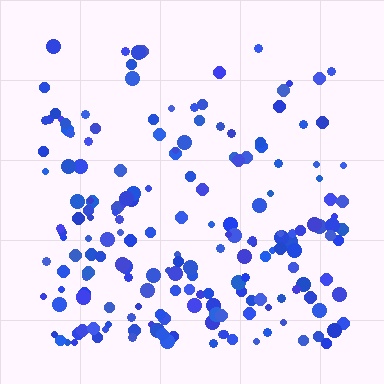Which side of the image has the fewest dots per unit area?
The top.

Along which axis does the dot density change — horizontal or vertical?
Vertical.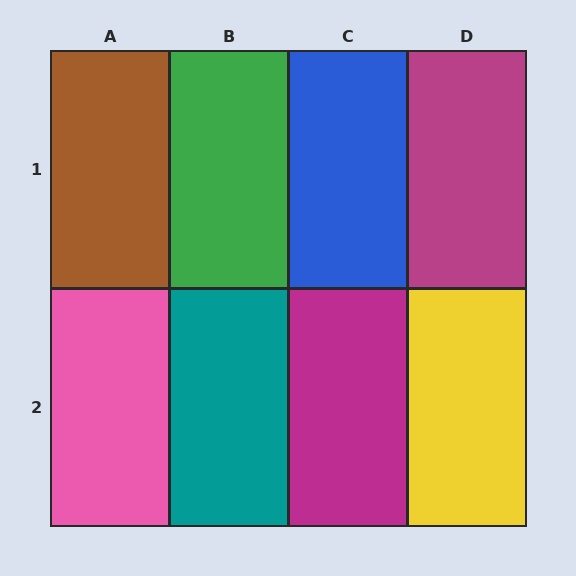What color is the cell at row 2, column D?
Yellow.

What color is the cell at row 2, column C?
Magenta.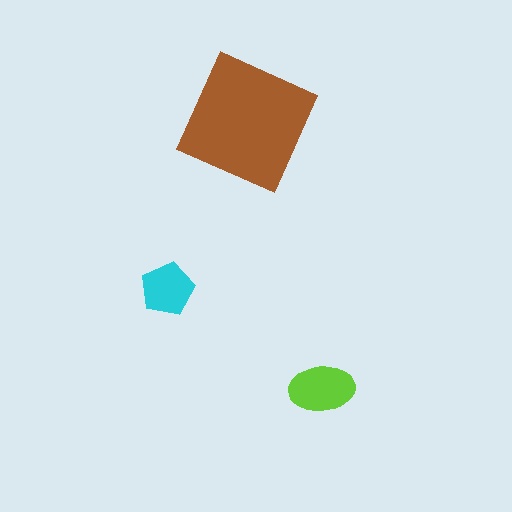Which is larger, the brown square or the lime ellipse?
The brown square.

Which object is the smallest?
The cyan pentagon.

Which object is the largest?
The brown square.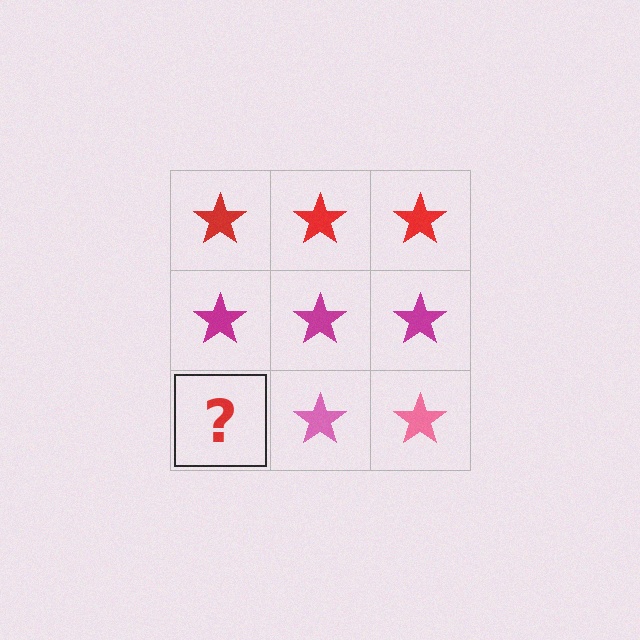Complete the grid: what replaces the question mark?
The question mark should be replaced with a pink star.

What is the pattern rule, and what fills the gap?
The rule is that each row has a consistent color. The gap should be filled with a pink star.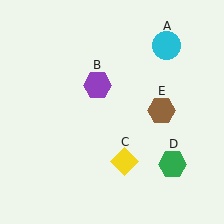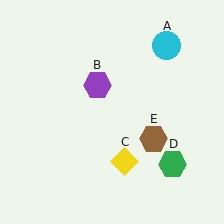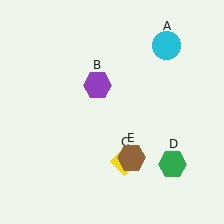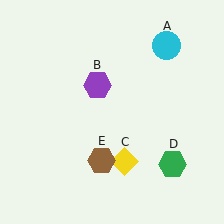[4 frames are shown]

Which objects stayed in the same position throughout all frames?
Cyan circle (object A) and purple hexagon (object B) and yellow diamond (object C) and green hexagon (object D) remained stationary.